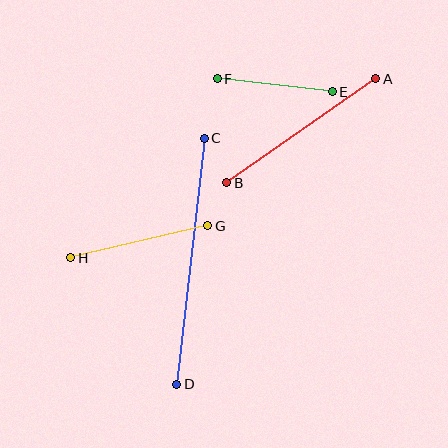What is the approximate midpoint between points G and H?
The midpoint is at approximately (139, 242) pixels.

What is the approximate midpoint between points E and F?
The midpoint is at approximately (275, 85) pixels.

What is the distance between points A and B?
The distance is approximately 182 pixels.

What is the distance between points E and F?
The distance is approximately 115 pixels.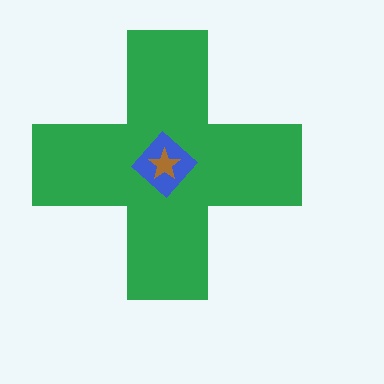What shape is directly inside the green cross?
The blue diamond.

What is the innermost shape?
The brown star.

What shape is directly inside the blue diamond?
The brown star.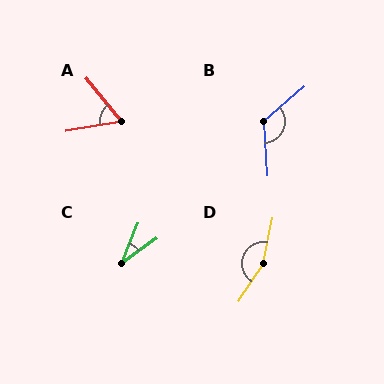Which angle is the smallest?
C, at approximately 32 degrees.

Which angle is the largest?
D, at approximately 158 degrees.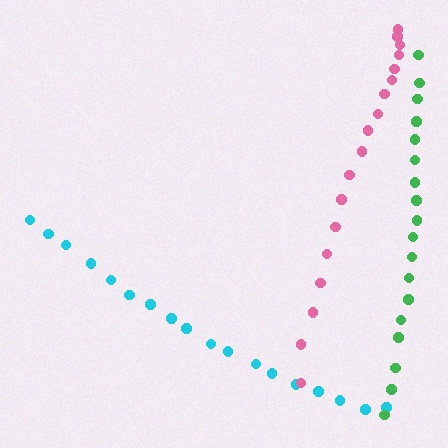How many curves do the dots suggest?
There are 3 distinct paths.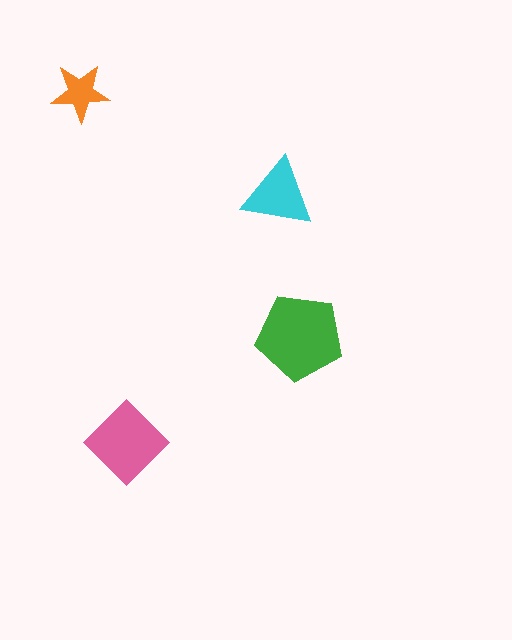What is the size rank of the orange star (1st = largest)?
4th.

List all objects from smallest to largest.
The orange star, the cyan triangle, the pink diamond, the green pentagon.